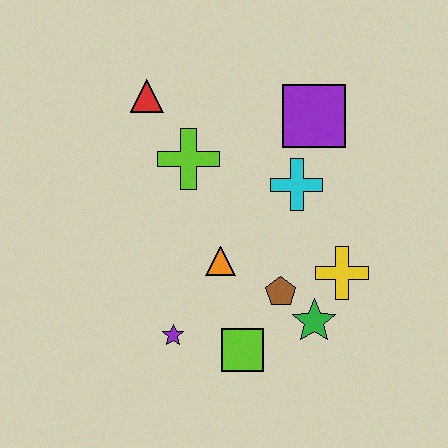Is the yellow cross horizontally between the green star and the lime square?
No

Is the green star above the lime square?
Yes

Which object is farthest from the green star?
The red triangle is farthest from the green star.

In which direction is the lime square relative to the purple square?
The lime square is below the purple square.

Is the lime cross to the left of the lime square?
Yes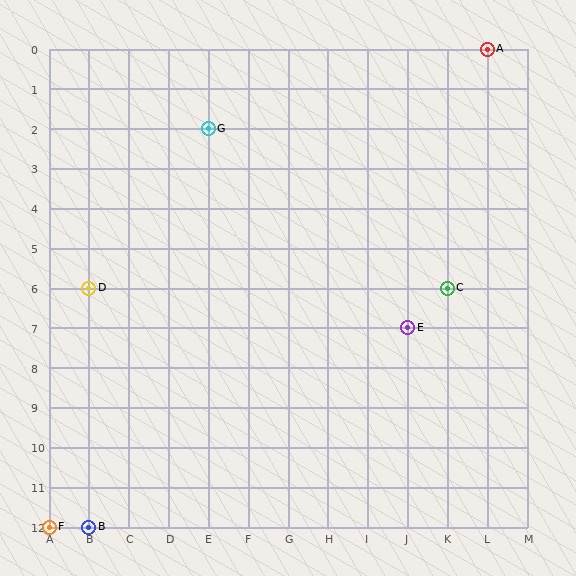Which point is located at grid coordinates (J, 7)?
Point E is at (J, 7).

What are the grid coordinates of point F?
Point F is at grid coordinates (A, 12).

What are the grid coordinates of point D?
Point D is at grid coordinates (B, 6).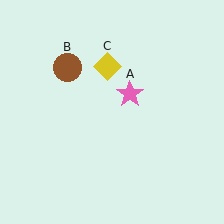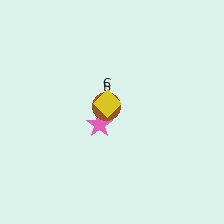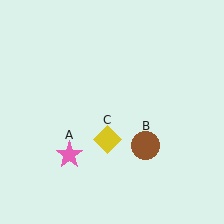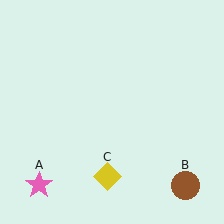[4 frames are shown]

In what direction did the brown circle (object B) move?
The brown circle (object B) moved down and to the right.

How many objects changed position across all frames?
3 objects changed position: pink star (object A), brown circle (object B), yellow diamond (object C).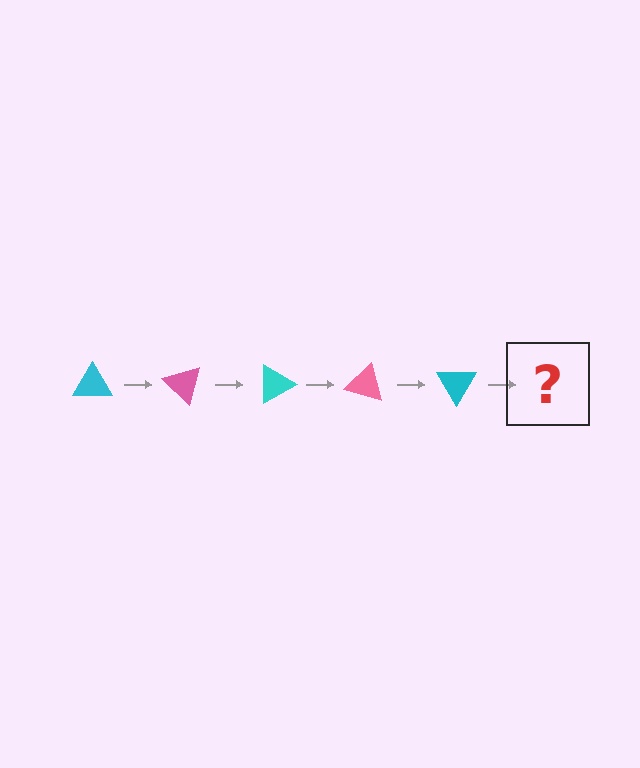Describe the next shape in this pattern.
It should be a pink triangle, rotated 225 degrees from the start.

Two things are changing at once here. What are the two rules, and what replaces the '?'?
The two rules are that it rotates 45 degrees each step and the color cycles through cyan and pink. The '?' should be a pink triangle, rotated 225 degrees from the start.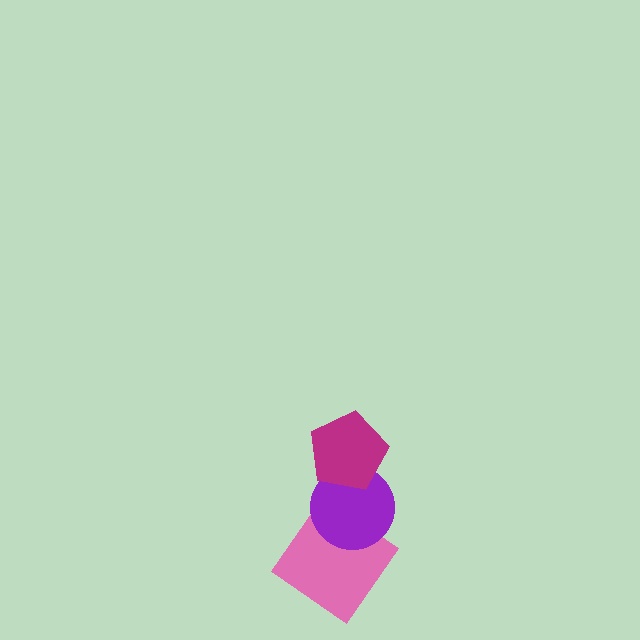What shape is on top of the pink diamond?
The purple circle is on top of the pink diamond.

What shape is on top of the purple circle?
The magenta pentagon is on top of the purple circle.